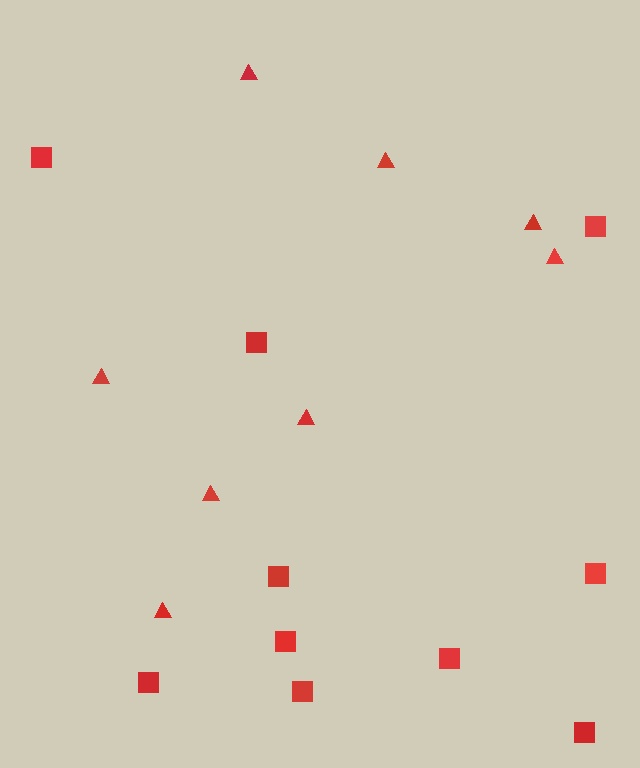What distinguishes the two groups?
There are 2 groups: one group of squares (10) and one group of triangles (8).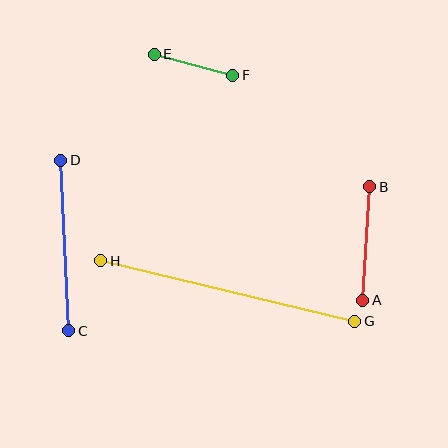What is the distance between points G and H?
The distance is approximately 261 pixels.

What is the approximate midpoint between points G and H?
The midpoint is at approximately (228, 291) pixels.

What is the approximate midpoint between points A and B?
The midpoint is at approximately (366, 243) pixels.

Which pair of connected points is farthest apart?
Points G and H are farthest apart.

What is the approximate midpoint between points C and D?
The midpoint is at approximately (65, 246) pixels.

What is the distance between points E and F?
The distance is approximately 81 pixels.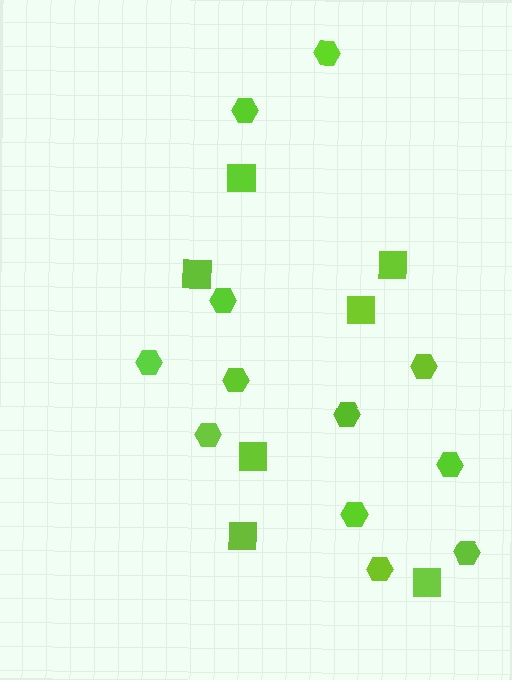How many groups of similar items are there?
There are 2 groups: one group of hexagons (12) and one group of squares (7).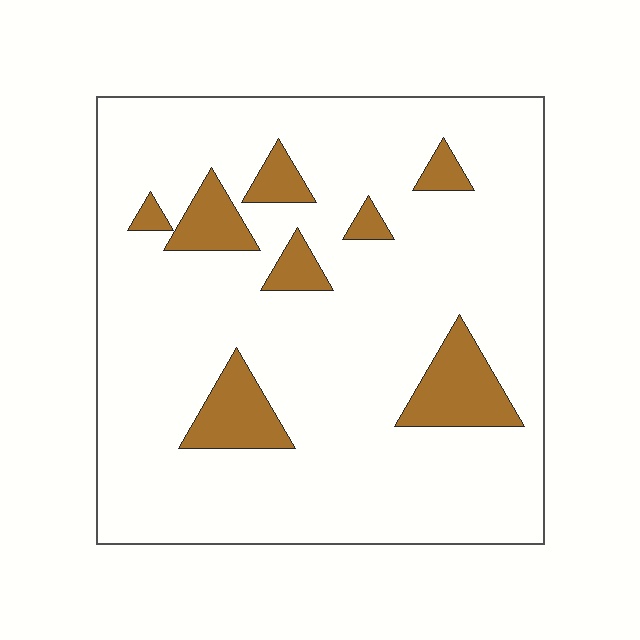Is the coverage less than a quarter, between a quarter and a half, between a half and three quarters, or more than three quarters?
Less than a quarter.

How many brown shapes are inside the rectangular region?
8.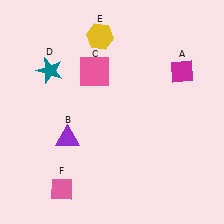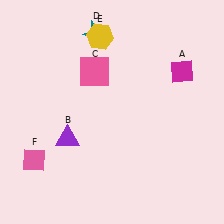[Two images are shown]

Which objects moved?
The objects that moved are: the teal star (D), the pink diamond (F).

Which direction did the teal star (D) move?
The teal star (D) moved right.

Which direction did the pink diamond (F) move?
The pink diamond (F) moved up.